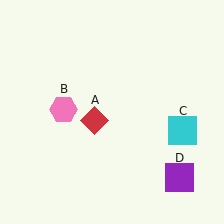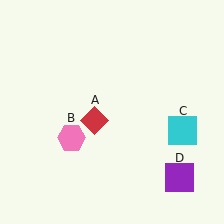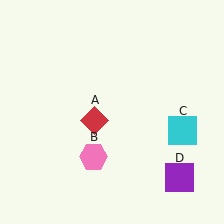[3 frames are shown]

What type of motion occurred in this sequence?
The pink hexagon (object B) rotated counterclockwise around the center of the scene.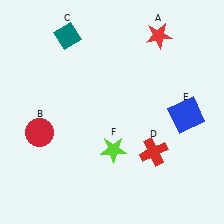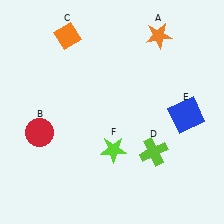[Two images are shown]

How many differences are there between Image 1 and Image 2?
There are 3 differences between the two images.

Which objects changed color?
A changed from red to orange. C changed from teal to orange. D changed from red to lime.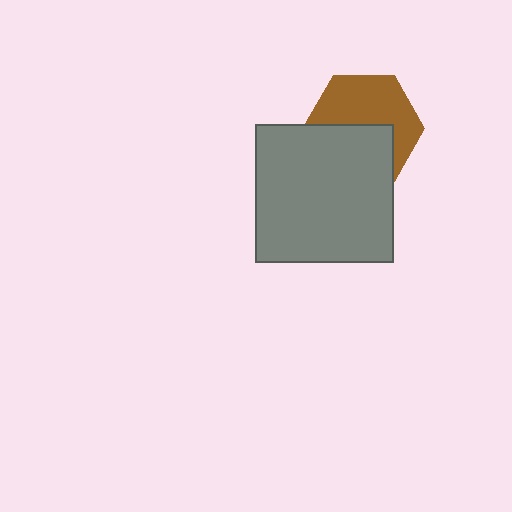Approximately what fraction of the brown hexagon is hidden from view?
Roughly 46% of the brown hexagon is hidden behind the gray square.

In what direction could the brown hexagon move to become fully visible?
The brown hexagon could move up. That would shift it out from behind the gray square entirely.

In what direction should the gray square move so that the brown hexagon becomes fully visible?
The gray square should move down. That is the shortest direction to clear the overlap and leave the brown hexagon fully visible.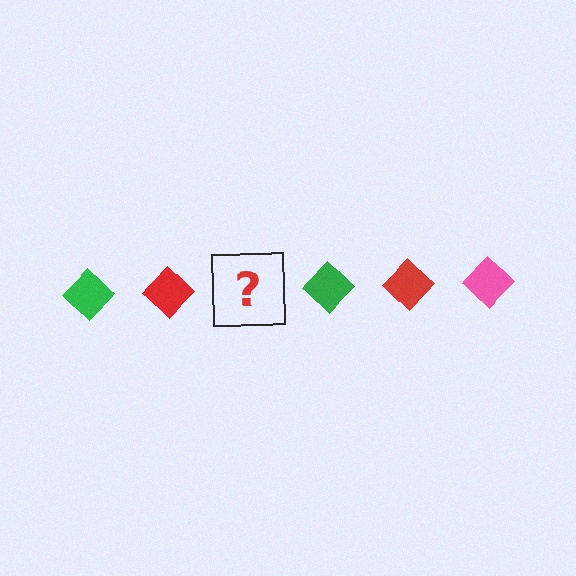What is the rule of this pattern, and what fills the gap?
The rule is that the pattern cycles through green, red, pink diamonds. The gap should be filled with a pink diamond.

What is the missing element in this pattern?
The missing element is a pink diamond.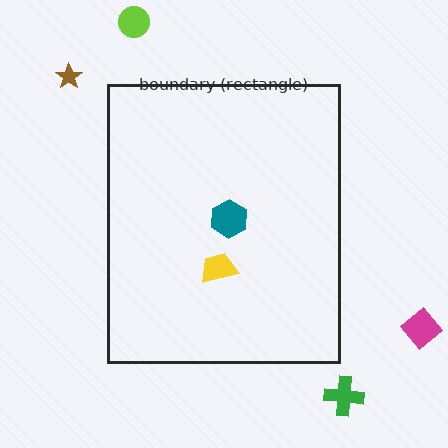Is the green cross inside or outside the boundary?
Outside.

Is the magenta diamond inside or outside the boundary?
Outside.